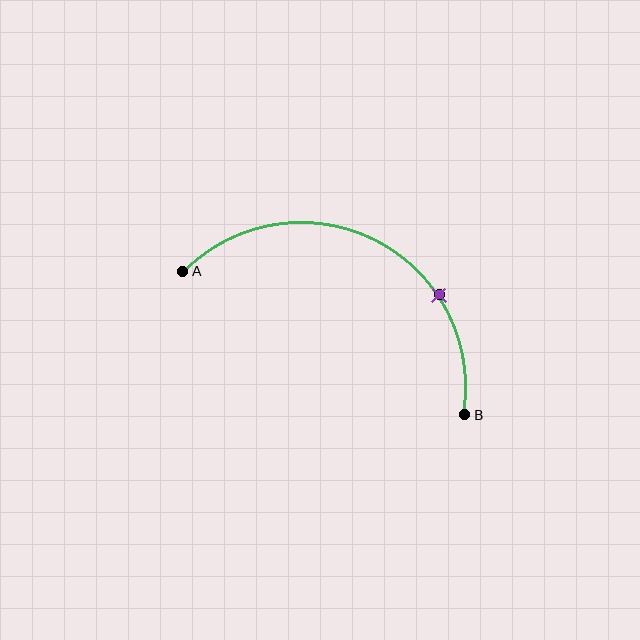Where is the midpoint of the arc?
The arc midpoint is the point on the curve farthest from the straight line joining A and B. It sits above that line.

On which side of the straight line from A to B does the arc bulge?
The arc bulges above the straight line connecting A and B.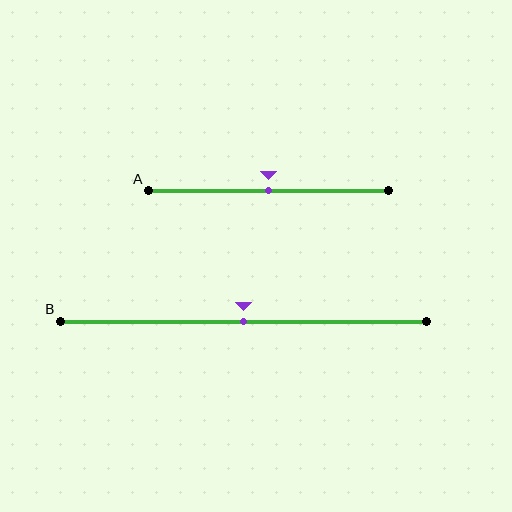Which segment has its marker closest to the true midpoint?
Segment A has its marker closest to the true midpoint.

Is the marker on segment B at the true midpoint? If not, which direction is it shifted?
Yes, the marker on segment B is at the true midpoint.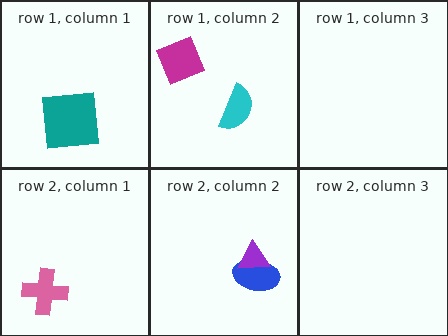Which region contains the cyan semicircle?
The row 1, column 2 region.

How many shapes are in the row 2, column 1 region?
1.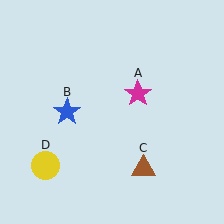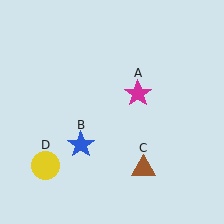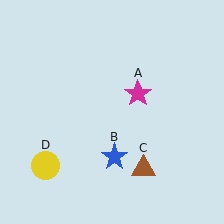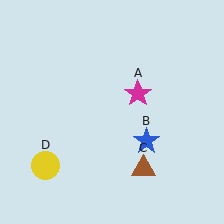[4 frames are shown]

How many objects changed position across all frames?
1 object changed position: blue star (object B).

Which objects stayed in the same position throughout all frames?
Magenta star (object A) and brown triangle (object C) and yellow circle (object D) remained stationary.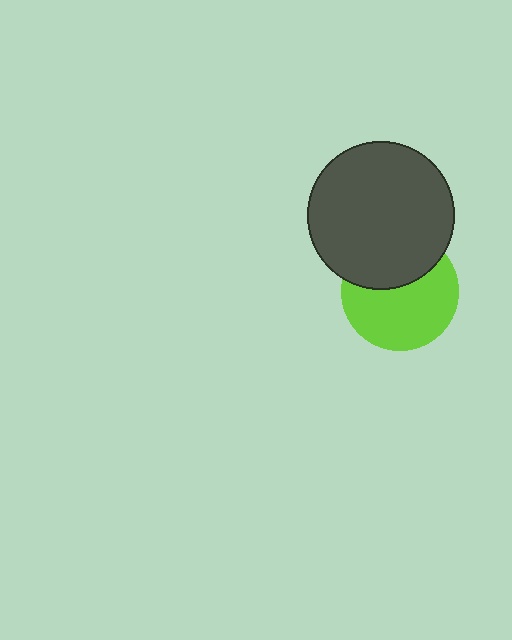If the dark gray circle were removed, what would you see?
You would see the complete lime circle.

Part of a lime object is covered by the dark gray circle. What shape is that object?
It is a circle.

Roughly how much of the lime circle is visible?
About half of it is visible (roughly 62%).